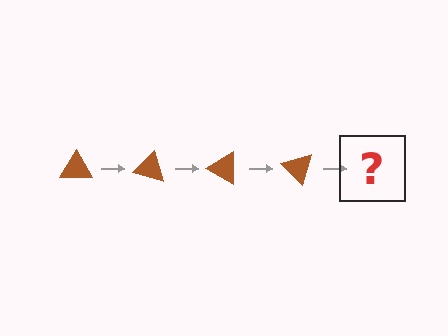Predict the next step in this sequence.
The next step is a brown triangle rotated 60 degrees.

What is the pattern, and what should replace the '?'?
The pattern is that the triangle rotates 15 degrees each step. The '?' should be a brown triangle rotated 60 degrees.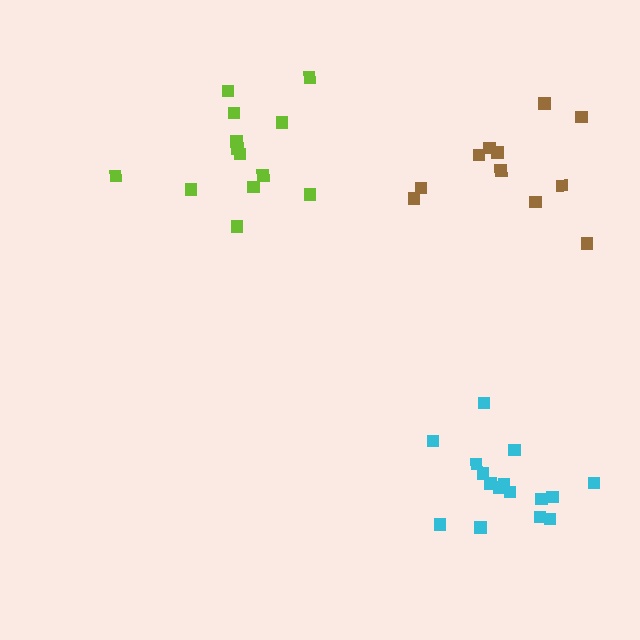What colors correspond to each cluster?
The clusters are colored: brown, lime, cyan.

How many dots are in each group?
Group 1: 11 dots, Group 2: 13 dots, Group 3: 16 dots (40 total).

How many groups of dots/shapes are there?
There are 3 groups.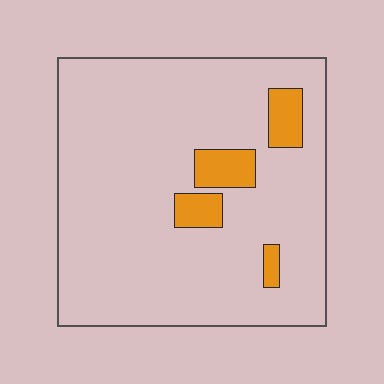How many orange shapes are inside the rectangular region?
4.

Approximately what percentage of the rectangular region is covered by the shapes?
Approximately 10%.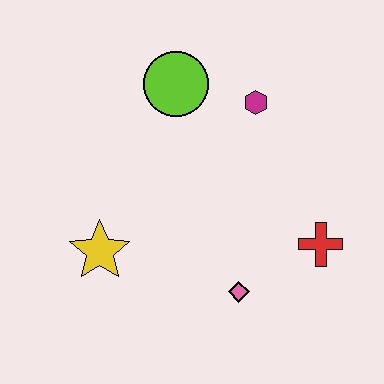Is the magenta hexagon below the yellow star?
No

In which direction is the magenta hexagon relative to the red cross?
The magenta hexagon is above the red cross.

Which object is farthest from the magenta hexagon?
The yellow star is farthest from the magenta hexagon.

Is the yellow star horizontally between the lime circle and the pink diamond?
No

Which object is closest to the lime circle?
The magenta hexagon is closest to the lime circle.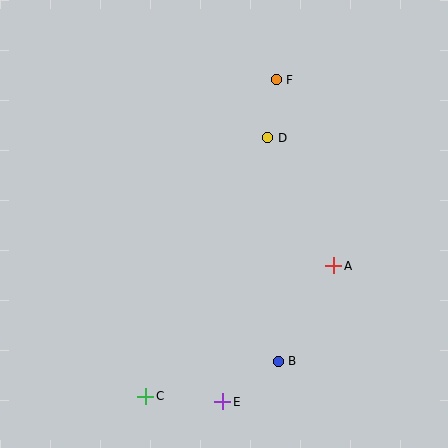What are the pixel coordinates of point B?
Point B is at (278, 361).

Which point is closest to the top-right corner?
Point F is closest to the top-right corner.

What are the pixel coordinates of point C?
Point C is at (146, 396).